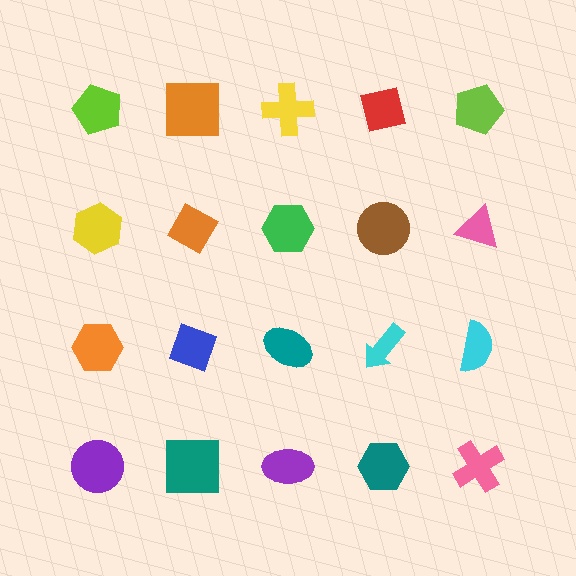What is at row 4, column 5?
A pink cross.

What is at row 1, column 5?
A lime pentagon.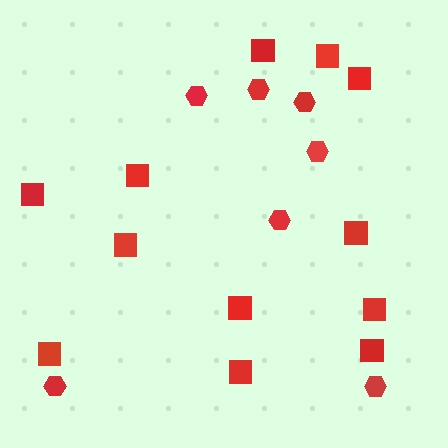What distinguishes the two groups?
There are 2 groups: one group of hexagons (7) and one group of squares (12).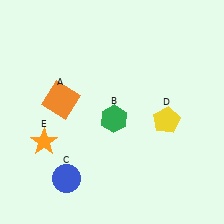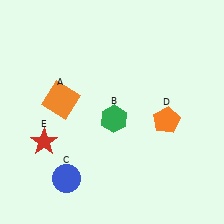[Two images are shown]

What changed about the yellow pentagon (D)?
In Image 1, D is yellow. In Image 2, it changed to orange.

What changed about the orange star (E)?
In Image 1, E is orange. In Image 2, it changed to red.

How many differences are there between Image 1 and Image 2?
There are 2 differences between the two images.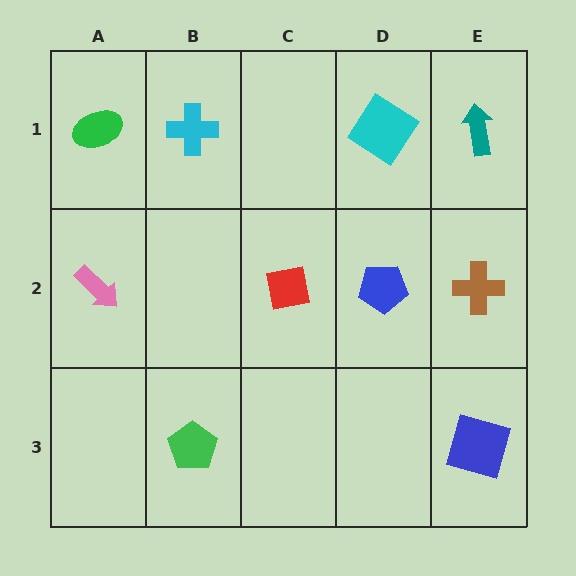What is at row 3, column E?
A blue square.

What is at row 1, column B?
A cyan cross.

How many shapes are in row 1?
4 shapes.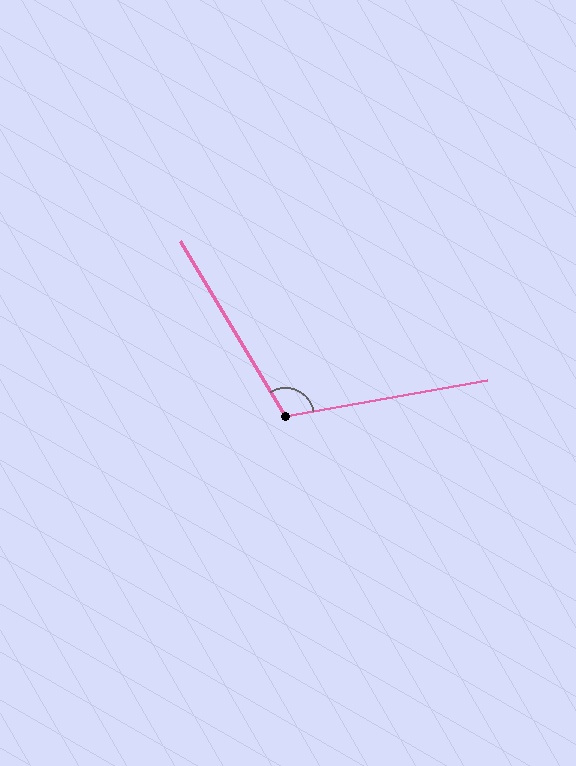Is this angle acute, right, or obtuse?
It is obtuse.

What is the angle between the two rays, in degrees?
Approximately 111 degrees.